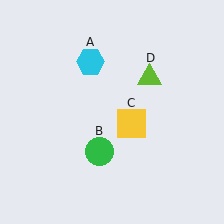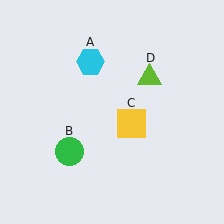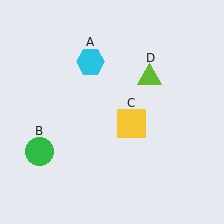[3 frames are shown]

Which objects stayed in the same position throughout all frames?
Cyan hexagon (object A) and yellow square (object C) and lime triangle (object D) remained stationary.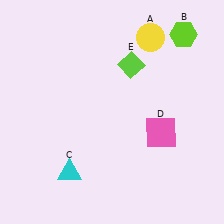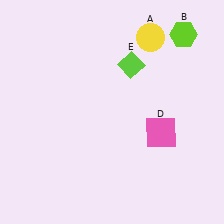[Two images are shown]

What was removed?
The cyan triangle (C) was removed in Image 2.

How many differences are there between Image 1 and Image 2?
There is 1 difference between the two images.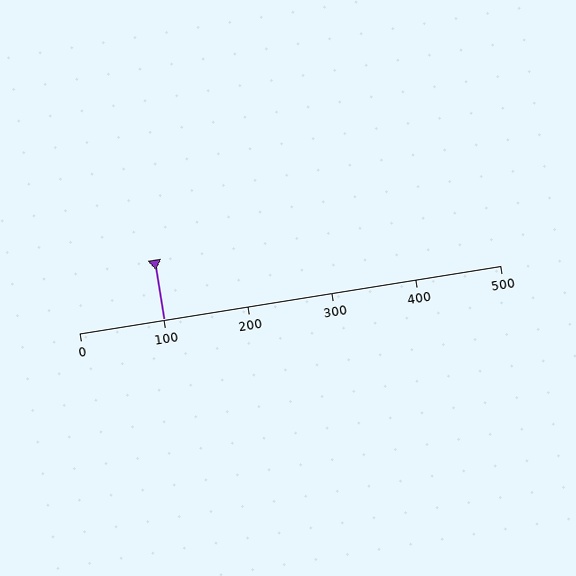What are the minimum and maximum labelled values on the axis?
The axis runs from 0 to 500.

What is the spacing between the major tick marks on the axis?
The major ticks are spaced 100 apart.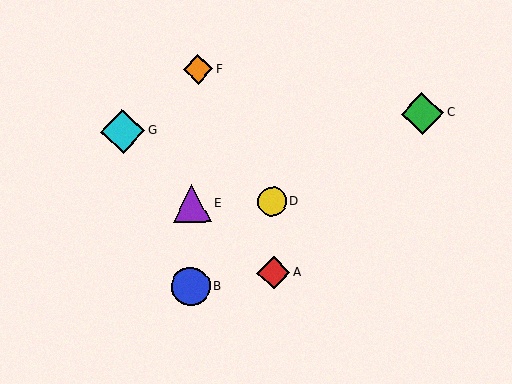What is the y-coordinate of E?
Object E is at y≈204.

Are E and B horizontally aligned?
No, E is at y≈204 and B is at y≈287.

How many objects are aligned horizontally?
2 objects (D, E) are aligned horizontally.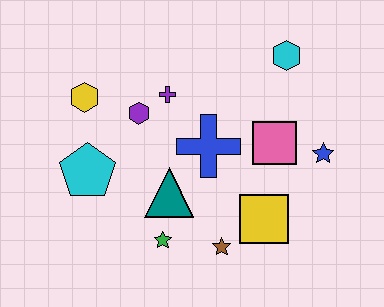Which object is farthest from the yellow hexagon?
The blue star is farthest from the yellow hexagon.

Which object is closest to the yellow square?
The brown star is closest to the yellow square.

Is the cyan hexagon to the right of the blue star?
No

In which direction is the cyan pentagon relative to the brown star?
The cyan pentagon is to the left of the brown star.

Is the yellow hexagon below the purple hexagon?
No